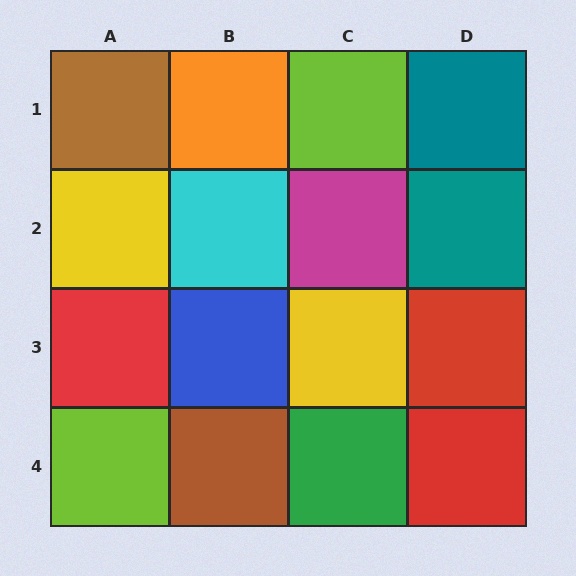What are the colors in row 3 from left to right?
Red, blue, yellow, red.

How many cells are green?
1 cell is green.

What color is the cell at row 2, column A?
Yellow.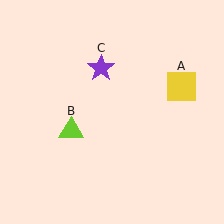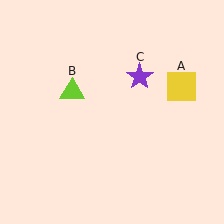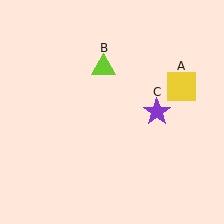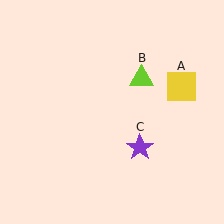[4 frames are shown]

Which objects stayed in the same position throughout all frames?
Yellow square (object A) remained stationary.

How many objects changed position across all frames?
2 objects changed position: lime triangle (object B), purple star (object C).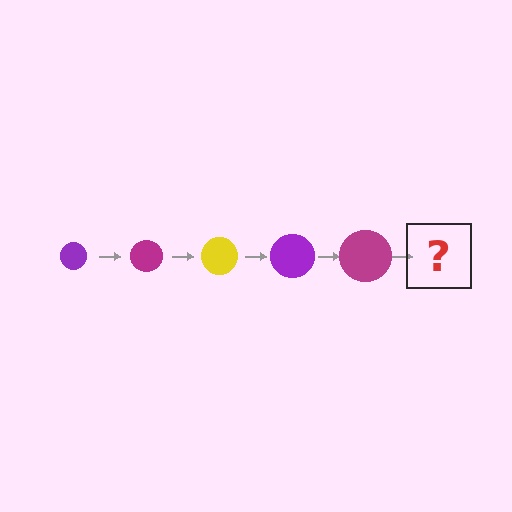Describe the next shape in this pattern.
It should be a yellow circle, larger than the previous one.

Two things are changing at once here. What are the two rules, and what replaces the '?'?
The two rules are that the circle grows larger each step and the color cycles through purple, magenta, and yellow. The '?' should be a yellow circle, larger than the previous one.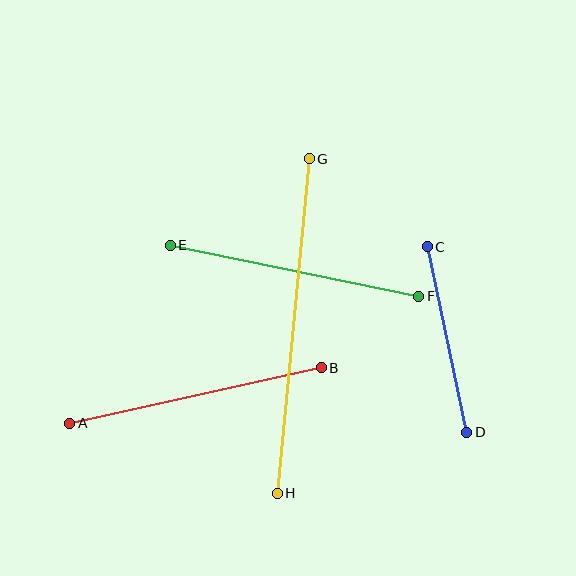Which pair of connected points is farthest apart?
Points G and H are farthest apart.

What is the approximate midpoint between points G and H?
The midpoint is at approximately (293, 326) pixels.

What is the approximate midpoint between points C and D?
The midpoint is at approximately (447, 340) pixels.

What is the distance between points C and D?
The distance is approximately 189 pixels.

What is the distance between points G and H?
The distance is approximately 336 pixels.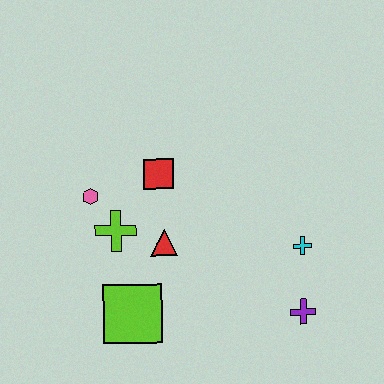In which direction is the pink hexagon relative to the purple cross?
The pink hexagon is to the left of the purple cross.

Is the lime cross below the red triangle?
No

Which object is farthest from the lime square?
The cyan cross is farthest from the lime square.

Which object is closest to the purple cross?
The cyan cross is closest to the purple cross.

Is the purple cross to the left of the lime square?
No